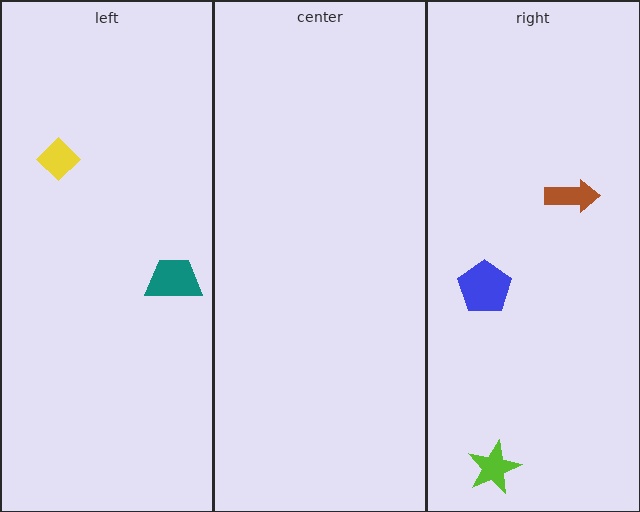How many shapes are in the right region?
3.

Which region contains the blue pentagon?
The right region.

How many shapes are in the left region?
2.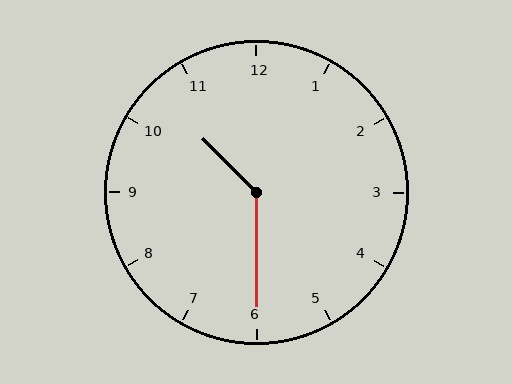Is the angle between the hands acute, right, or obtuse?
It is obtuse.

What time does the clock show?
10:30.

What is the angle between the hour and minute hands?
Approximately 135 degrees.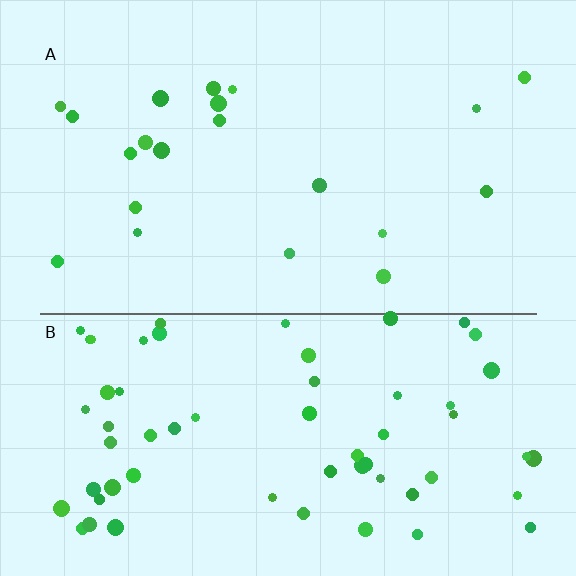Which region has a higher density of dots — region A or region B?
B (the bottom).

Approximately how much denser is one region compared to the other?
Approximately 3.0× — region B over region A.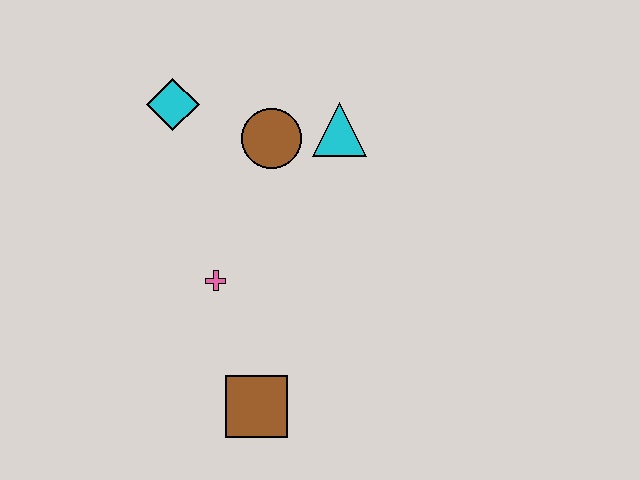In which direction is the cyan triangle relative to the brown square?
The cyan triangle is above the brown square.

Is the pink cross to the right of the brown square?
No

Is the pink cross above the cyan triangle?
No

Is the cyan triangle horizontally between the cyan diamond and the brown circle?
No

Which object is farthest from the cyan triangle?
The brown square is farthest from the cyan triangle.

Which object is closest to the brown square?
The pink cross is closest to the brown square.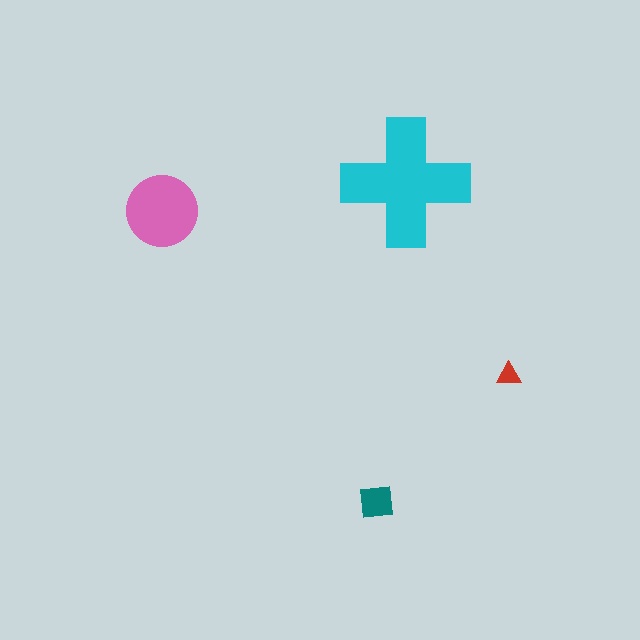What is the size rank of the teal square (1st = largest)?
3rd.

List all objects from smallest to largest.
The red triangle, the teal square, the pink circle, the cyan cross.